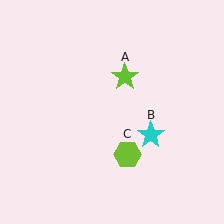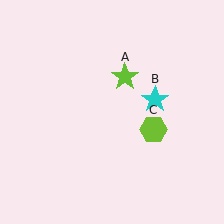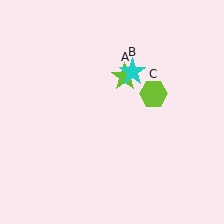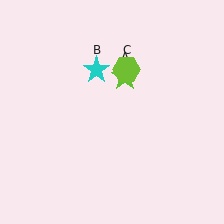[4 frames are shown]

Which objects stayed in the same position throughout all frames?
Lime star (object A) remained stationary.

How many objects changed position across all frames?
2 objects changed position: cyan star (object B), lime hexagon (object C).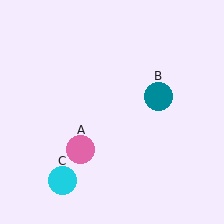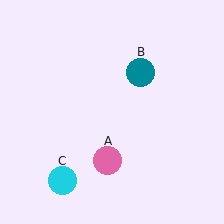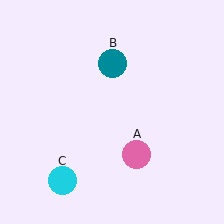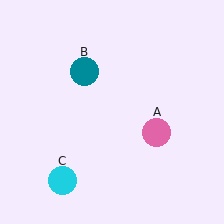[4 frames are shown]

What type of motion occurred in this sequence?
The pink circle (object A), teal circle (object B) rotated counterclockwise around the center of the scene.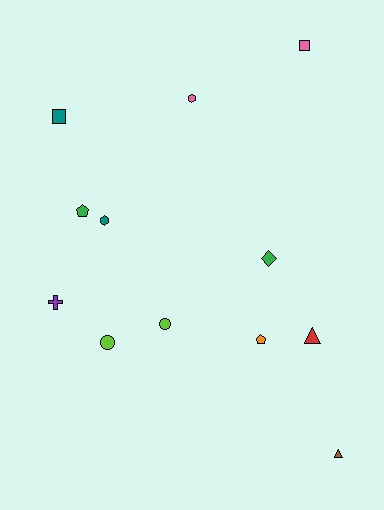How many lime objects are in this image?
There are 2 lime objects.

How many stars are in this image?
There are no stars.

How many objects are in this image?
There are 12 objects.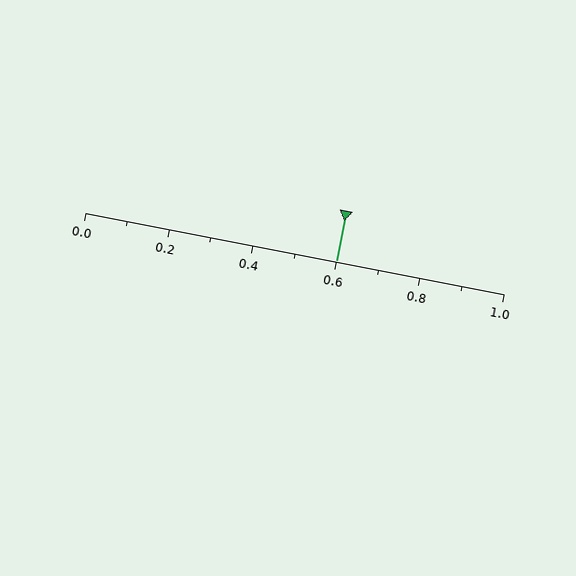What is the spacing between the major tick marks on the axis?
The major ticks are spaced 0.2 apart.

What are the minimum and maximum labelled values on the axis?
The axis runs from 0.0 to 1.0.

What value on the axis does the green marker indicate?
The marker indicates approximately 0.6.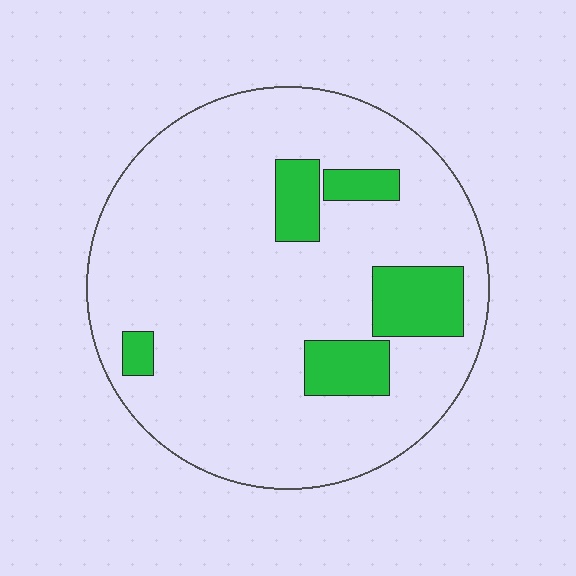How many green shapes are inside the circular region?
5.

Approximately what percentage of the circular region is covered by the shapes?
Approximately 15%.